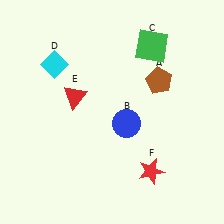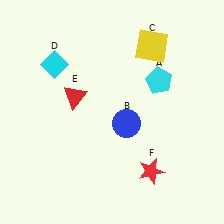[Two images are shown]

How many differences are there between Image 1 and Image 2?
There are 2 differences between the two images.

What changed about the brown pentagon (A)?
In Image 1, A is brown. In Image 2, it changed to cyan.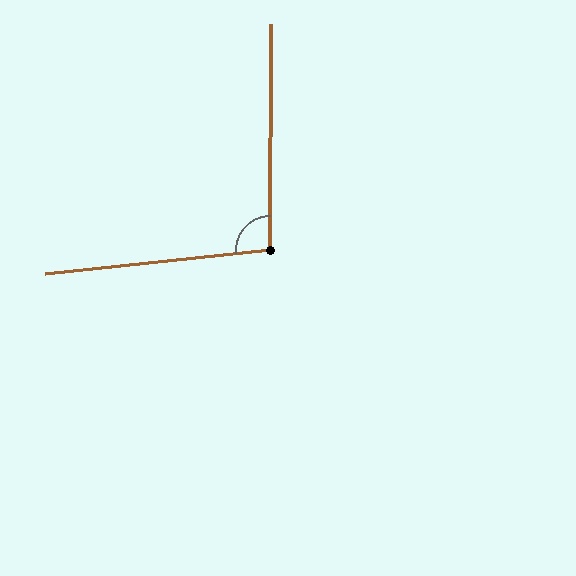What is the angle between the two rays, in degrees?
Approximately 96 degrees.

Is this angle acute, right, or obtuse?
It is obtuse.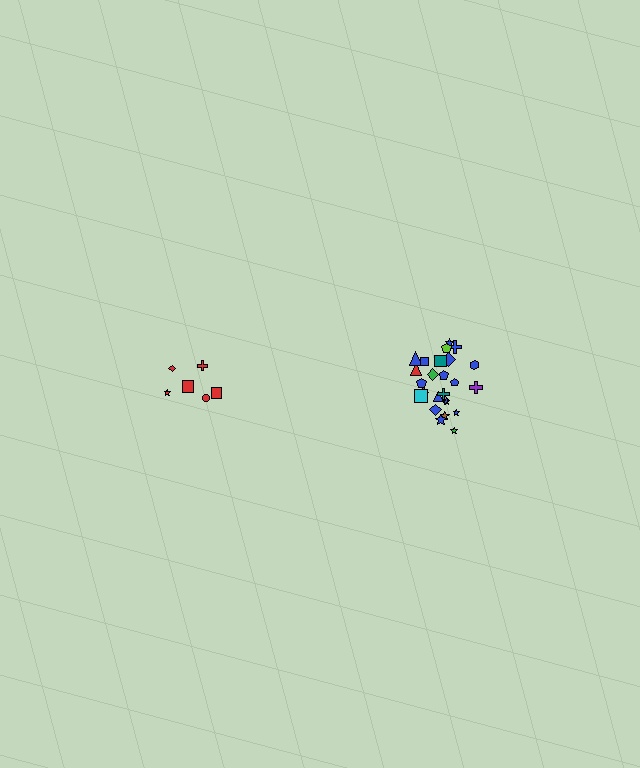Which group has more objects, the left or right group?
The right group.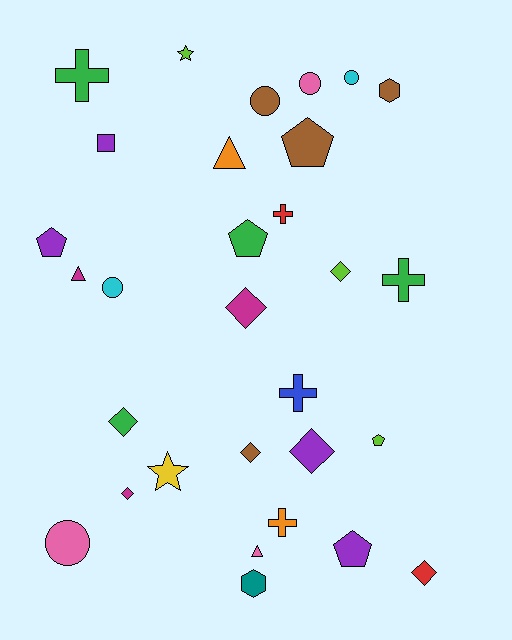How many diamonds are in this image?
There are 7 diamonds.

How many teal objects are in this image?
There is 1 teal object.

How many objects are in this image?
There are 30 objects.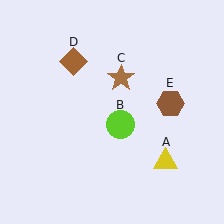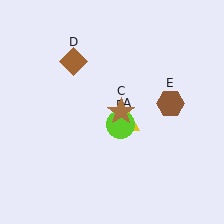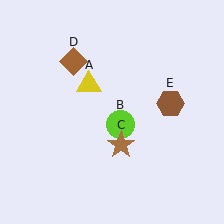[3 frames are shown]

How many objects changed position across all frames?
2 objects changed position: yellow triangle (object A), brown star (object C).